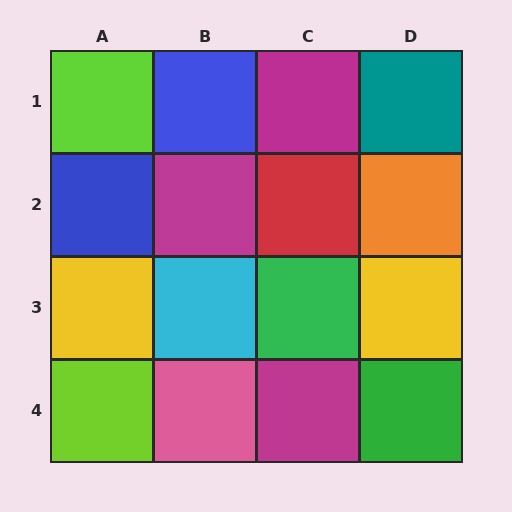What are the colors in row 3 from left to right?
Yellow, cyan, green, yellow.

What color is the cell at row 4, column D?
Green.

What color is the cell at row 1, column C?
Magenta.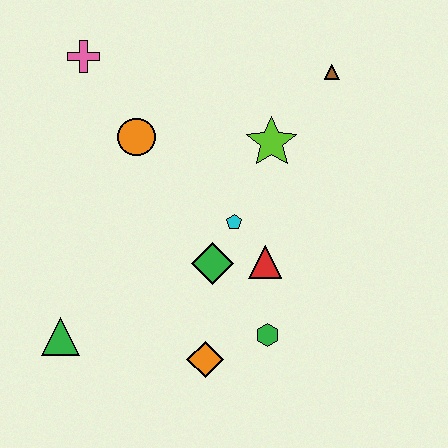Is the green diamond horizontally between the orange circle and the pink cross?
No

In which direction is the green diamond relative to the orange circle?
The green diamond is below the orange circle.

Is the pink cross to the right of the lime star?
No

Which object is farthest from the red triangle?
The pink cross is farthest from the red triangle.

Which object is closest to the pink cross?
The orange circle is closest to the pink cross.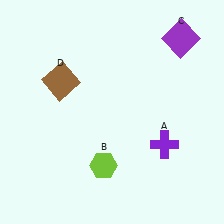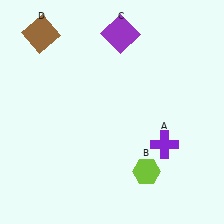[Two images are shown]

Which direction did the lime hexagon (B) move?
The lime hexagon (B) moved right.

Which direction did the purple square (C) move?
The purple square (C) moved left.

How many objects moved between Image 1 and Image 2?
3 objects moved between the two images.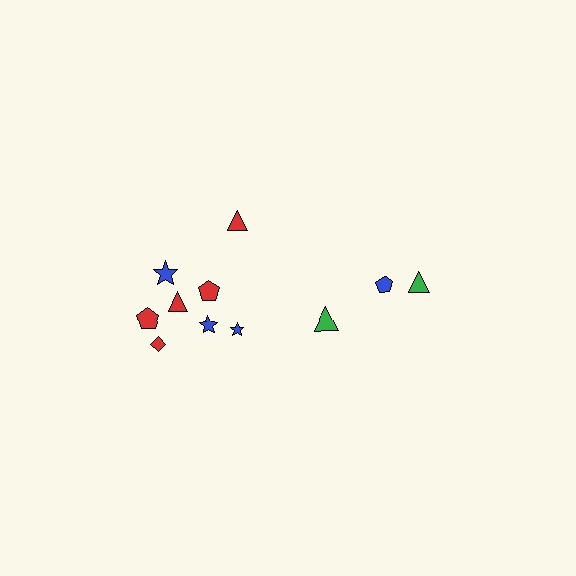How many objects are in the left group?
There are 8 objects.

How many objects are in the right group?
There are 3 objects.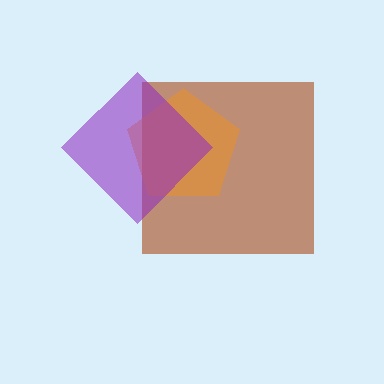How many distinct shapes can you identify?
There are 3 distinct shapes: a brown square, an orange pentagon, a purple diamond.